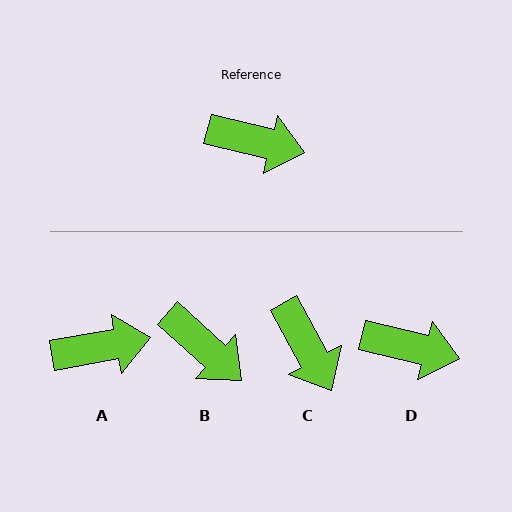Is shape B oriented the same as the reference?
No, it is off by about 28 degrees.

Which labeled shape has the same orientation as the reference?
D.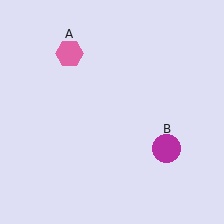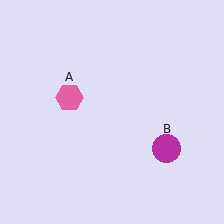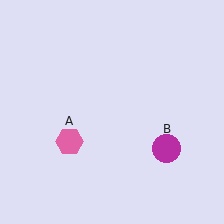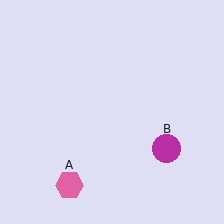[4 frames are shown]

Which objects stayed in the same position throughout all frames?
Magenta circle (object B) remained stationary.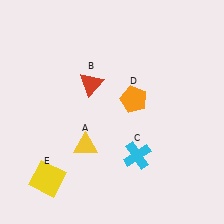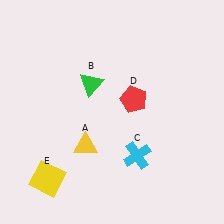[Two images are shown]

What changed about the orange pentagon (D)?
In Image 1, D is orange. In Image 2, it changed to red.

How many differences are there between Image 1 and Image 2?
There are 2 differences between the two images.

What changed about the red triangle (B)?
In Image 1, B is red. In Image 2, it changed to green.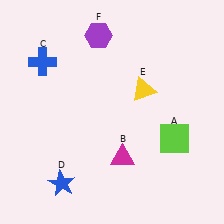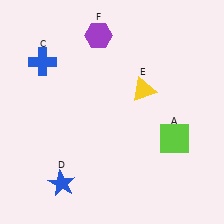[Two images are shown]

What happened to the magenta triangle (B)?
The magenta triangle (B) was removed in Image 2. It was in the bottom-right area of Image 1.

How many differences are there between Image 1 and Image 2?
There is 1 difference between the two images.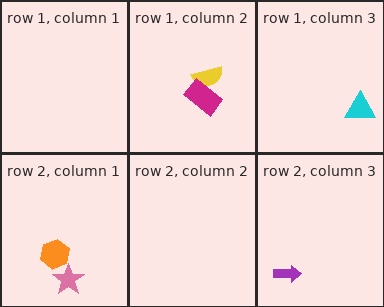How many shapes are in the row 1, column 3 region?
1.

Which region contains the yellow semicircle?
The row 1, column 2 region.